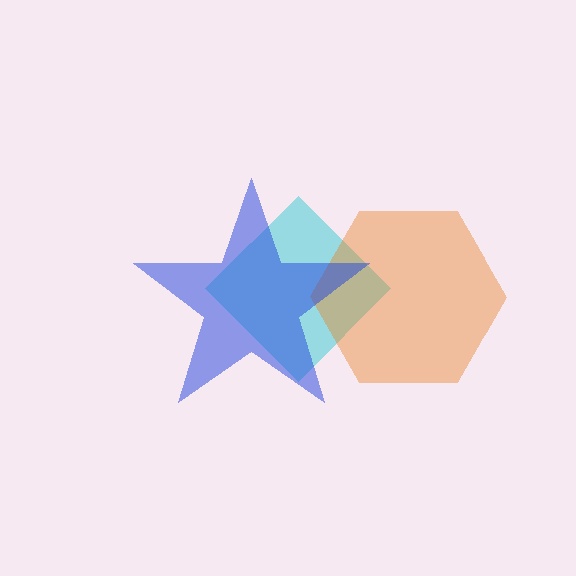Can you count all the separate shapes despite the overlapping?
Yes, there are 3 separate shapes.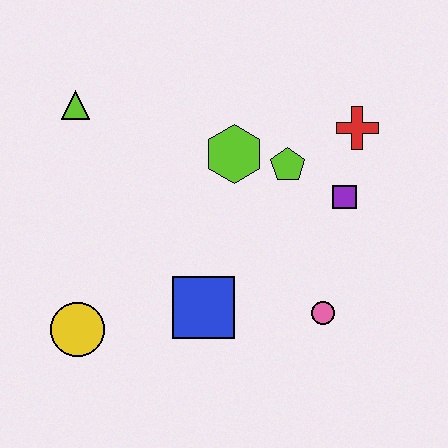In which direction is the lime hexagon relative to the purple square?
The lime hexagon is to the left of the purple square.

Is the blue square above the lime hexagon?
No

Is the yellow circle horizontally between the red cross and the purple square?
No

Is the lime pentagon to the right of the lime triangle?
Yes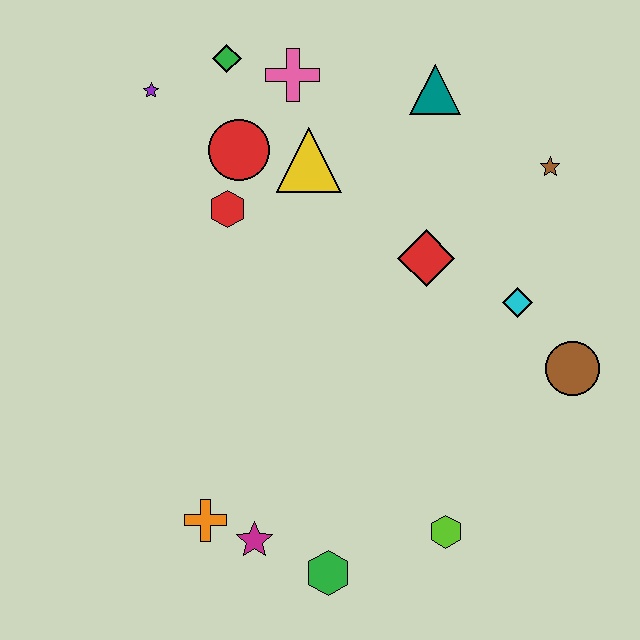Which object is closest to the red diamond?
The cyan diamond is closest to the red diamond.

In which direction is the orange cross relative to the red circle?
The orange cross is below the red circle.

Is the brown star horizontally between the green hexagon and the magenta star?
No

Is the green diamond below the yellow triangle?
No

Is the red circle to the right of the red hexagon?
Yes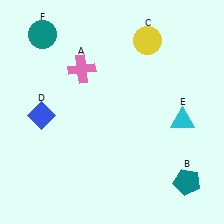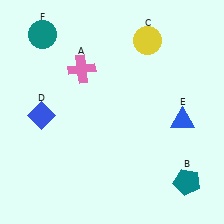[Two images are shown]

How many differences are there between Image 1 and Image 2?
There is 1 difference between the two images.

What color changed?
The triangle (E) changed from cyan in Image 1 to blue in Image 2.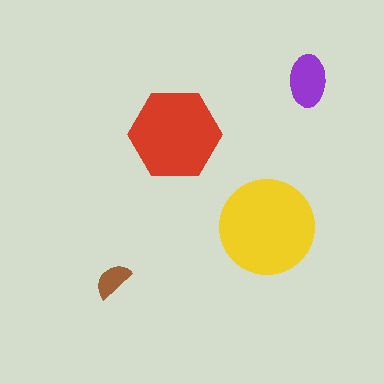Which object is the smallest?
The brown semicircle.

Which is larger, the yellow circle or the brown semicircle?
The yellow circle.